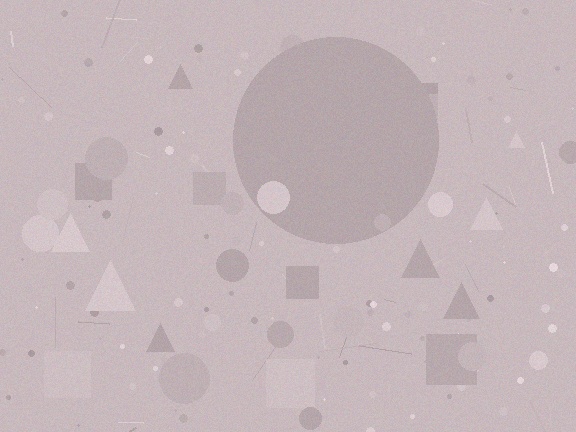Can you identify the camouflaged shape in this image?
The camouflaged shape is a circle.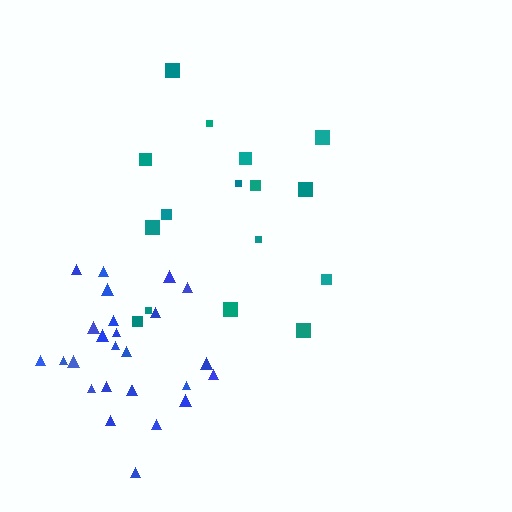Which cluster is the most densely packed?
Blue.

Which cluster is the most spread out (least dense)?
Teal.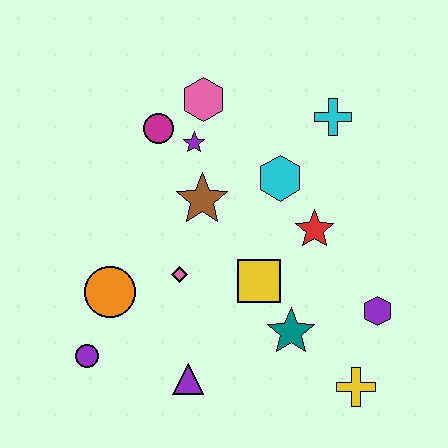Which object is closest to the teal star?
The yellow square is closest to the teal star.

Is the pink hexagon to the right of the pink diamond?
Yes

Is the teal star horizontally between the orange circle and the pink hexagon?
No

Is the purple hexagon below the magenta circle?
Yes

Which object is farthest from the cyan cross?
The purple circle is farthest from the cyan cross.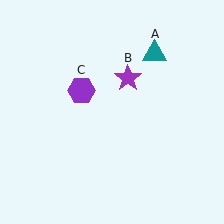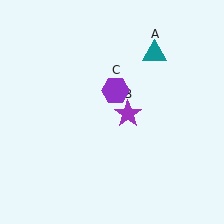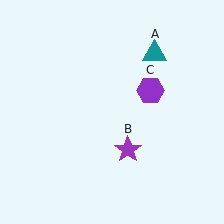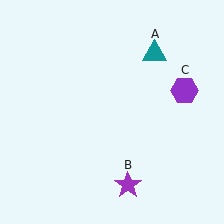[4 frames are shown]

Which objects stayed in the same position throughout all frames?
Teal triangle (object A) remained stationary.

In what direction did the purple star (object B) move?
The purple star (object B) moved down.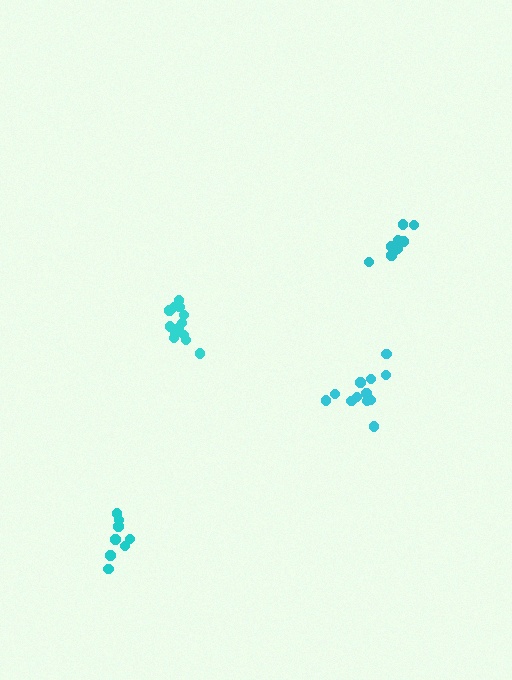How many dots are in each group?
Group 1: 12 dots, Group 2: 13 dots, Group 3: 9 dots, Group 4: 8 dots (42 total).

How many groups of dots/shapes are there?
There are 4 groups.